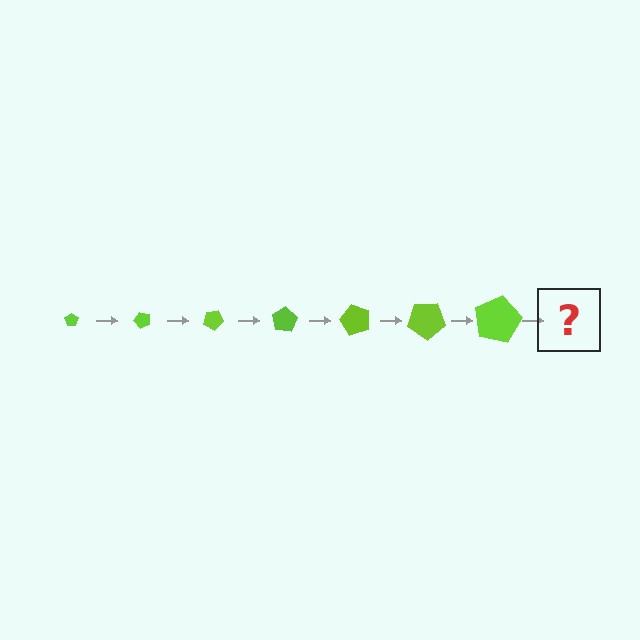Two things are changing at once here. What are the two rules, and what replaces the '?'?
The two rules are that the pentagon grows larger each step and it rotates 50 degrees each step. The '?' should be a pentagon, larger than the previous one and rotated 350 degrees from the start.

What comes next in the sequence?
The next element should be a pentagon, larger than the previous one and rotated 350 degrees from the start.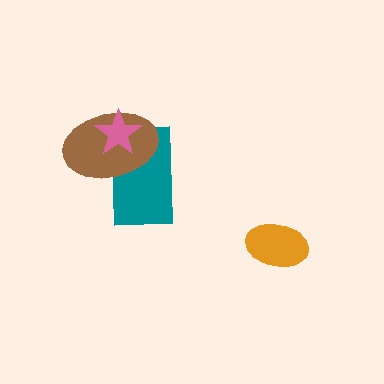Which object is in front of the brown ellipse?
The pink star is in front of the brown ellipse.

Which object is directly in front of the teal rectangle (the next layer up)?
The brown ellipse is directly in front of the teal rectangle.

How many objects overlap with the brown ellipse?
2 objects overlap with the brown ellipse.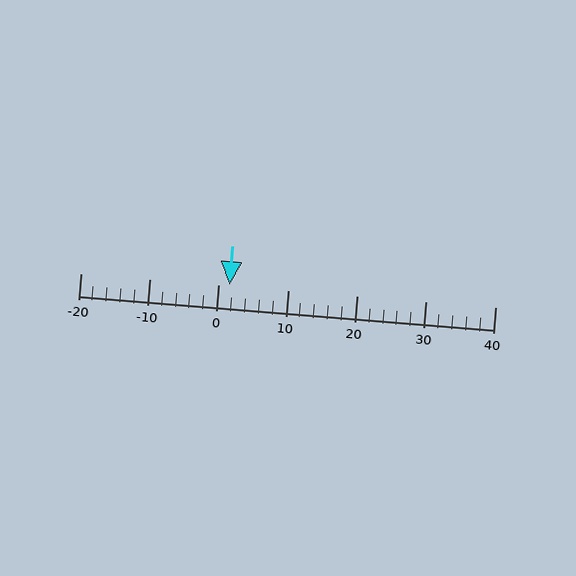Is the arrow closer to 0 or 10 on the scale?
The arrow is closer to 0.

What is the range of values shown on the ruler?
The ruler shows values from -20 to 40.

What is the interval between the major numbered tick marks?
The major tick marks are spaced 10 units apart.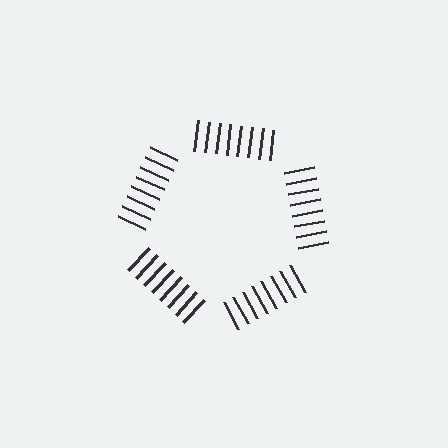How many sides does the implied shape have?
5 sides — the line-ends trace a pentagon.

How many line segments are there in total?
40 — 8 along each of the 5 edges.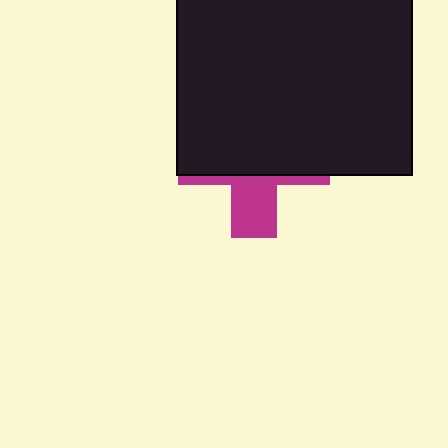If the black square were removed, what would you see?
You would see the complete magenta cross.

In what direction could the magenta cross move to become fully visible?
The magenta cross could move down. That would shift it out from behind the black square entirely.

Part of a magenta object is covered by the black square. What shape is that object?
It is a cross.